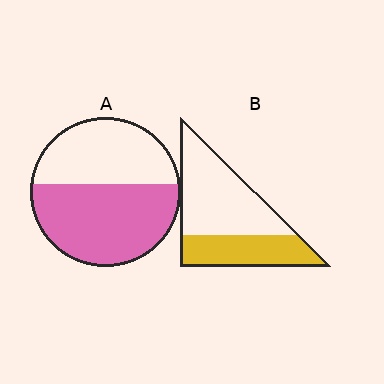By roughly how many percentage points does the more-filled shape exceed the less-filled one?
By roughly 20 percentage points (A over B).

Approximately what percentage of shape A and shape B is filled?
A is approximately 55% and B is approximately 40%.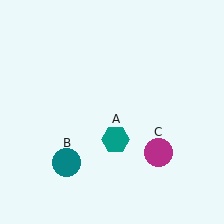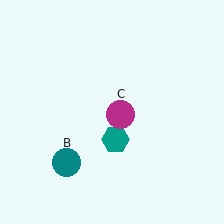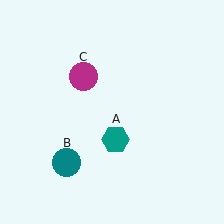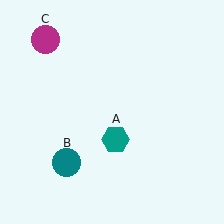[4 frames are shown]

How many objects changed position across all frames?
1 object changed position: magenta circle (object C).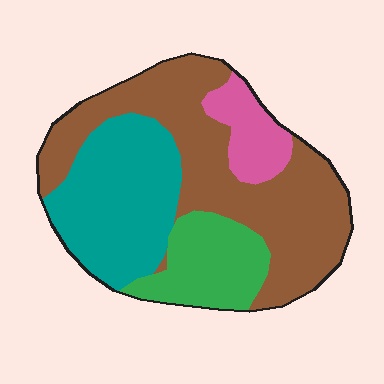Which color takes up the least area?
Pink, at roughly 10%.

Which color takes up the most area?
Brown, at roughly 45%.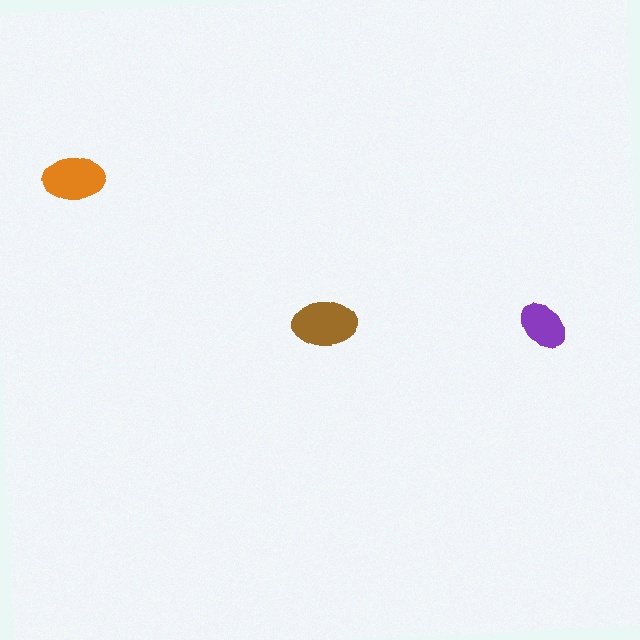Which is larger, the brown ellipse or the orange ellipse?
The brown one.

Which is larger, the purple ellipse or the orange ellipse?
The orange one.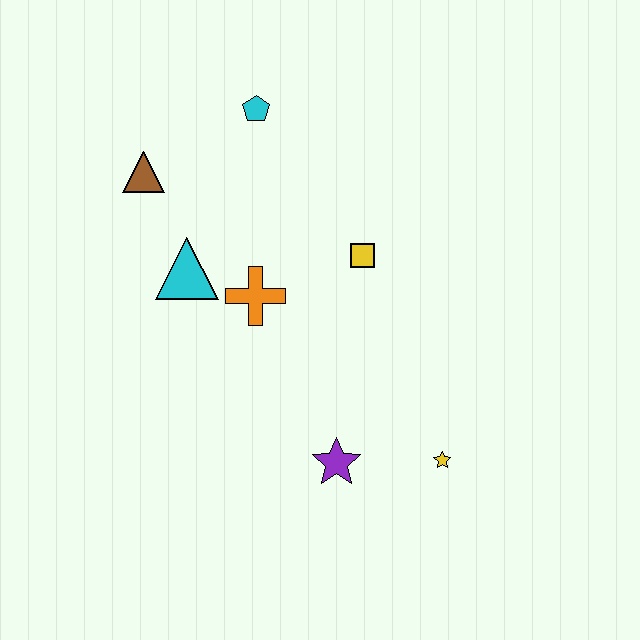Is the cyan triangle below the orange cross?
No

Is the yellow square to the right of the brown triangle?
Yes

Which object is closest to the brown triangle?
The cyan triangle is closest to the brown triangle.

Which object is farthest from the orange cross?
The yellow star is farthest from the orange cross.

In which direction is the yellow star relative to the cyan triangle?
The yellow star is to the right of the cyan triangle.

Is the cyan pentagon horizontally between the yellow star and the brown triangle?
Yes